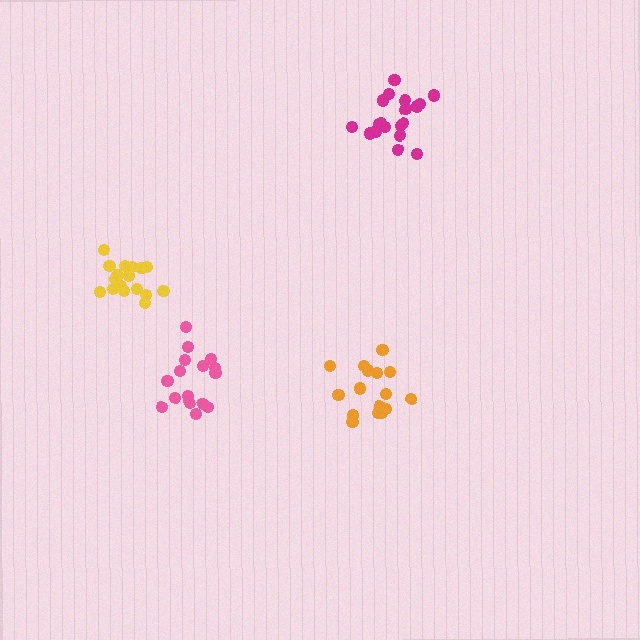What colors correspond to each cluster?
The clusters are colored: yellow, orange, magenta, pink.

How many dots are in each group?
Group 1: 17 dots, Group 2: 16 dots, Group 3: 19 dots, Group 4: 16 dots (68 total).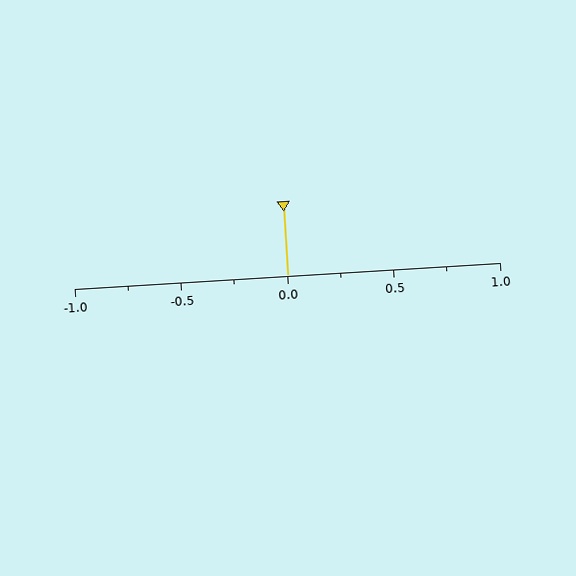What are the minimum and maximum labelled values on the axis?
The axis runs from -1.0 to 1.0.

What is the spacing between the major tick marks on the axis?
The major ticks are spaced 0.5 apart.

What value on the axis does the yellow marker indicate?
The marker indicates approximately 0.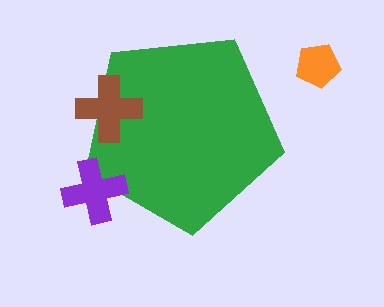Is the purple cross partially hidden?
No, the purple cross is fully visible.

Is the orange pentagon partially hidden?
No, the orange pentagon is fully visible.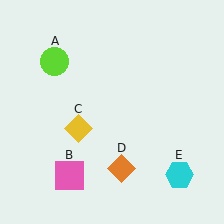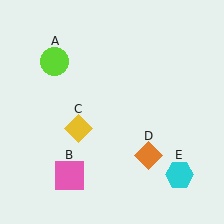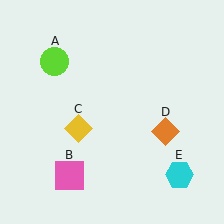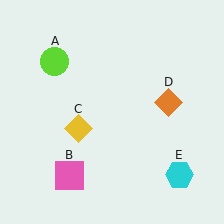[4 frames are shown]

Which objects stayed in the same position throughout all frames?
Lime circle (object A) and pink square (object B) and yellow diamond (object C) and cyan hexagon (object E) remained stationary.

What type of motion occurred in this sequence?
The orange diamond (object D) rotated counterclockwise around the center of the scene.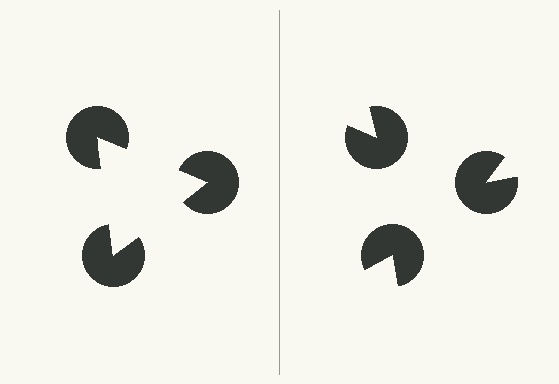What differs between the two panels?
The pac-man discs are positioned identically on both sides; only the wedge orientations differ. On the left they align to a triangle; on the right they are misaligned.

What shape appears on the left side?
An illusory triangle.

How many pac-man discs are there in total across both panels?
6 — 3 on each side.